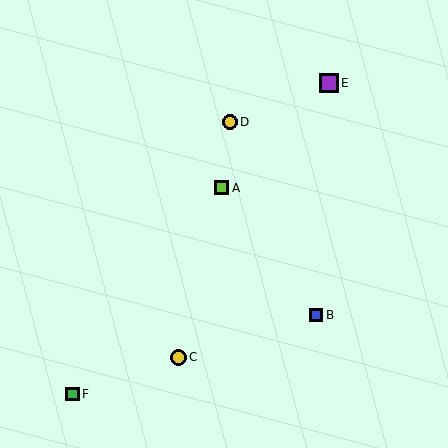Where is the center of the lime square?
The center of the lime square is at (222, 188).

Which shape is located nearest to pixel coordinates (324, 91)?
The purple square (labeled E) at (329, 83) is nearest to that location.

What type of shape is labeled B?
Shape B is a blue square.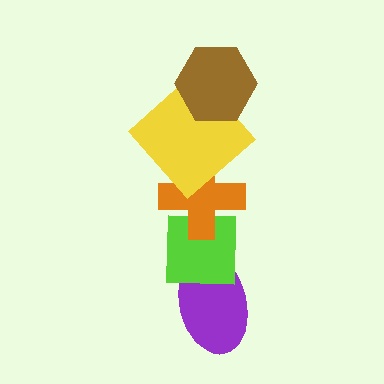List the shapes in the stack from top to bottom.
From top to bottom: the brown hexagon, the yellow diamond, the orange cross, the lime square, the purple ellipse.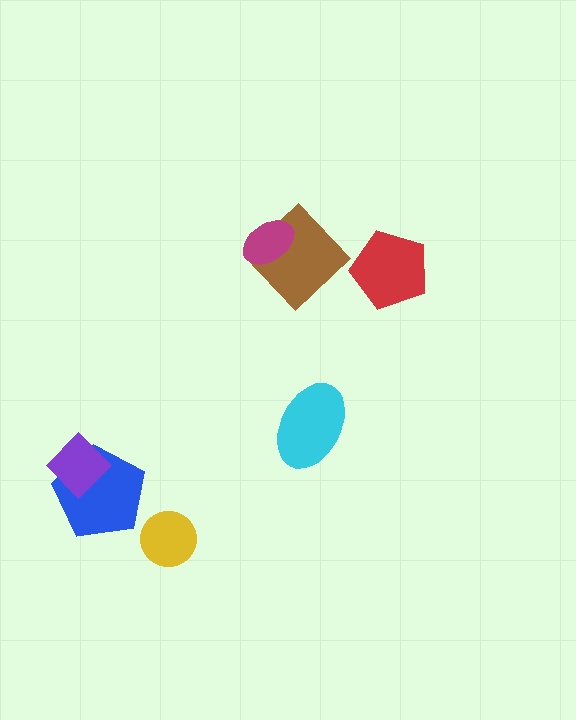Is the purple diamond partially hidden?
No, no other shape covers it.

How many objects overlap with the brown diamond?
1 object overlaps with the brown diamond.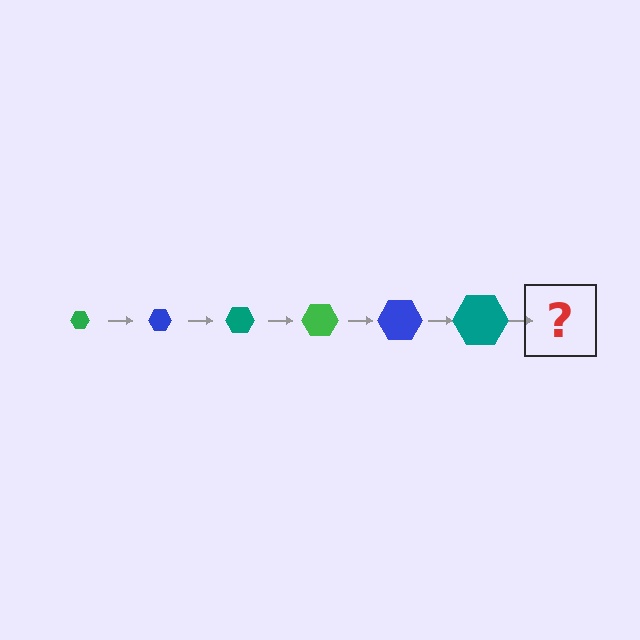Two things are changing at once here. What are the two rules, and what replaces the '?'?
The two rules are that the hexagon grows larger each step and the color cycles through green, blue, and teal. The '?' should be a green hexagon, larger than the previous one.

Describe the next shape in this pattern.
It should be a green hexagon, larger than the previous one.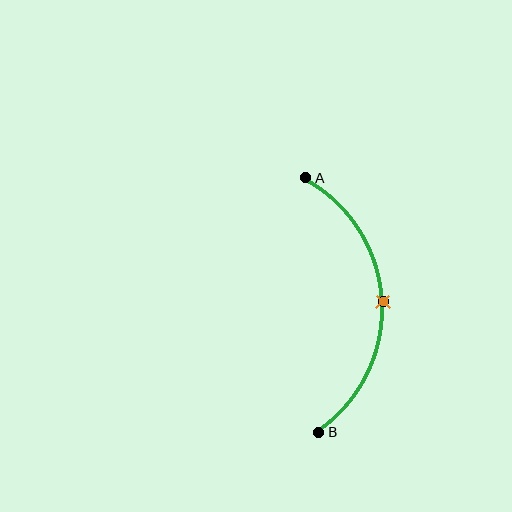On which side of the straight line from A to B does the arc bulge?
The arc bulges to the right of the straight line connecting A and B.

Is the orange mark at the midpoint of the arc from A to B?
Yes. The orange mark lies on the arc at equal arc-length from both A and B — it is the arc midpoint.